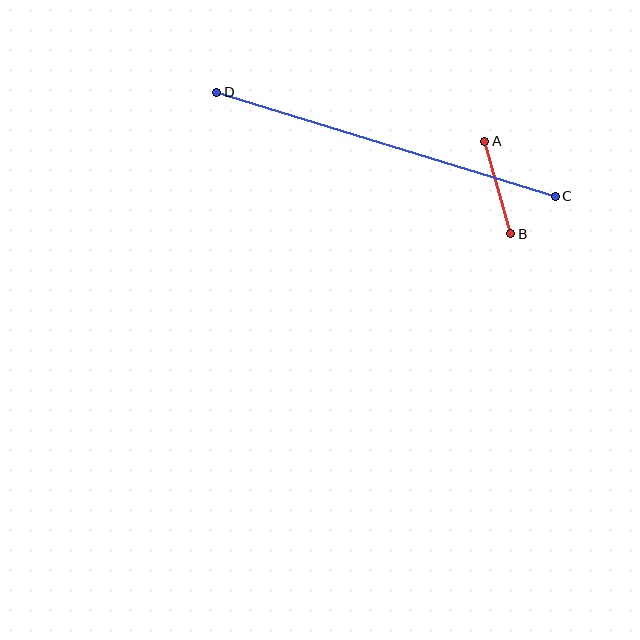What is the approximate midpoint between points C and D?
The midpoint is at approximately (386, 144) pixels.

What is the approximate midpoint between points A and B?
The midpoint is at approximately (498, 187) pixels.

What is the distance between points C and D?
The distance is approximately 354 pixels.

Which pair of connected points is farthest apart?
Points C and D are farthest apart.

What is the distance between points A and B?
The distance is approximately 96 pixels.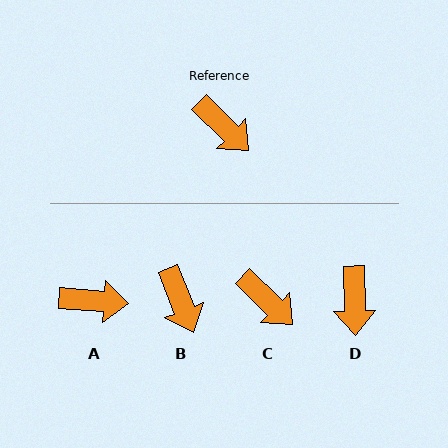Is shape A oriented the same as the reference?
No, it is off by about 39 degrees.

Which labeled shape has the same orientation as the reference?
C.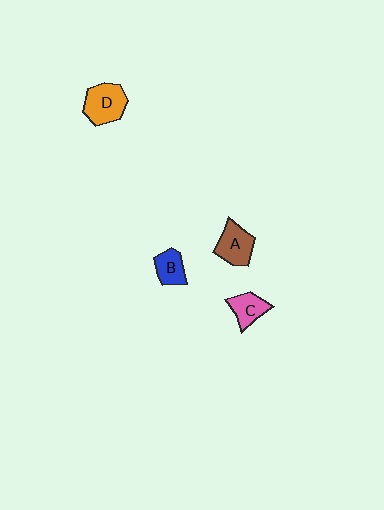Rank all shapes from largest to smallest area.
From largest to smallest: D (orange), A (brown), C (pink), B (blue).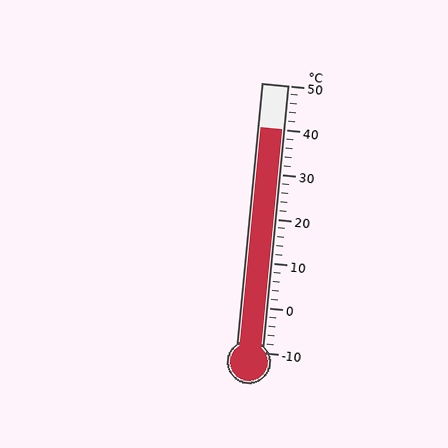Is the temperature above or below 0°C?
The temperature is above 0°C.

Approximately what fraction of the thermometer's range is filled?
The thermometer is filled to approximately 85% of its range.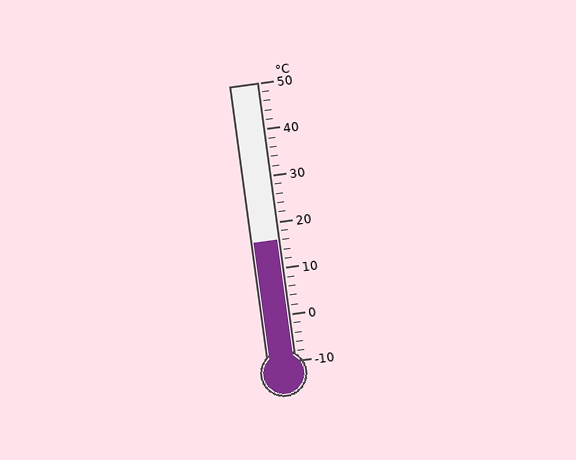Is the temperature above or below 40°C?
The temperature is below 40°C.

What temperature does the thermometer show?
The thermometer shows approximately 16°C.